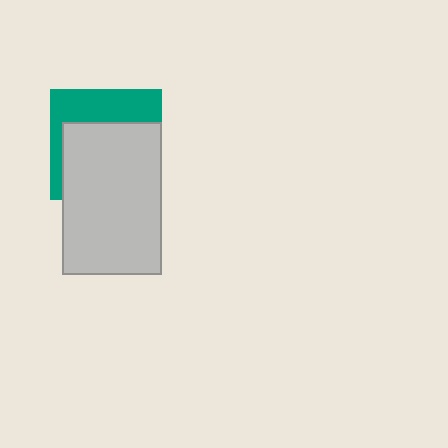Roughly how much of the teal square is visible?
A small part of it is visible (roughly 37%).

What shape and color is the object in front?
The object in front is a light gray rectangle.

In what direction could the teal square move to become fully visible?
The teal square could move up. That would shift it out from behind the light gray rectangle entirely.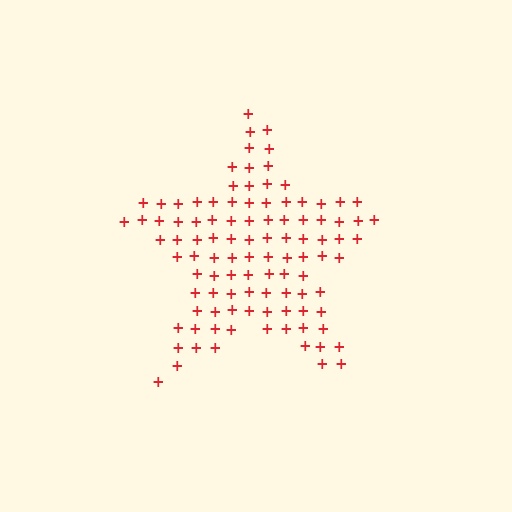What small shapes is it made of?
It is made of small plus signs.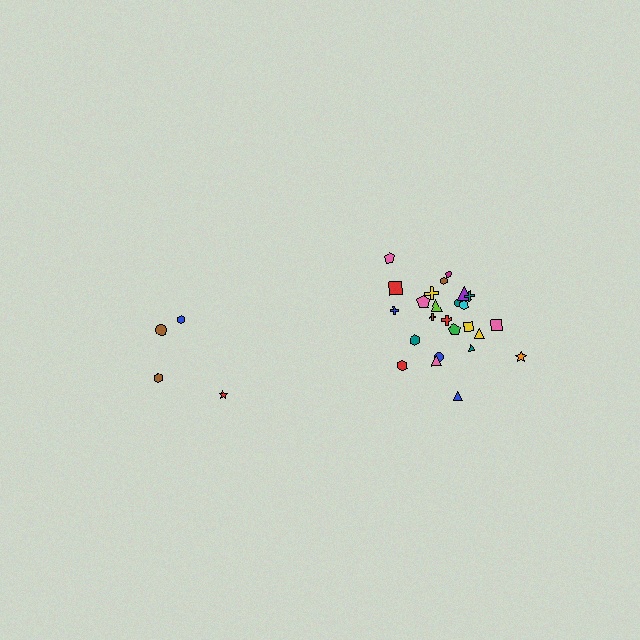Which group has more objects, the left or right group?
The right group.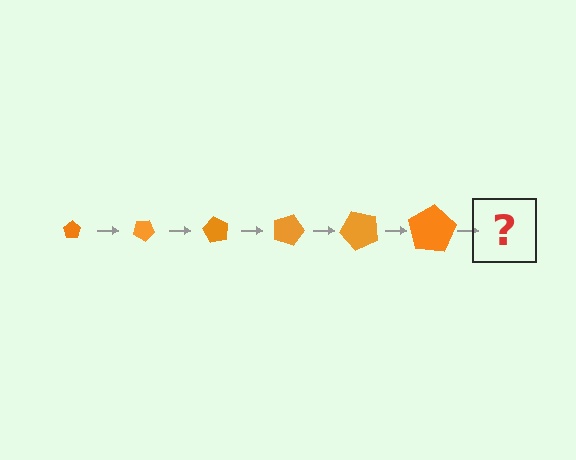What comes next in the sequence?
The next element should be a pentagon, larger than the previous one and rotated 180 degrees from the start.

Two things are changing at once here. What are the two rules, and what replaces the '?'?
The two rules are that the pentagon grows larger each step and it rotates 30 degrees each step. The '?' should be a pentagon, larger than the previous one and rotated 180 degrees from the start.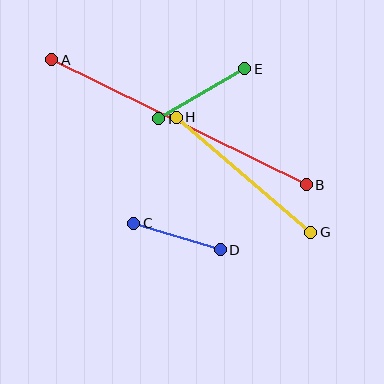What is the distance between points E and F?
The distance is approximately 99 pixels.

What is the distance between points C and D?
The distance is approximately 90 pixels.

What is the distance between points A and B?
The distance is approximately 283 pixels.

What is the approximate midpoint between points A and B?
The midpoint is at approximately (179, 122) pixels.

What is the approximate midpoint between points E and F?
The midpoint is at approximately (202, 94) pixels.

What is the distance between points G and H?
The distance is approximately 177 pixels.